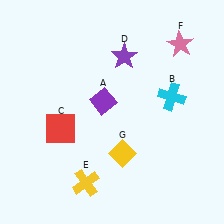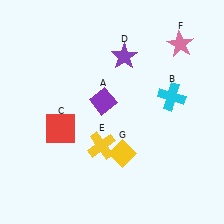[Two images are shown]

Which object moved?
The yellow cross (E) moved up.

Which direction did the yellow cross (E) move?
The yellow cross (E) moved up.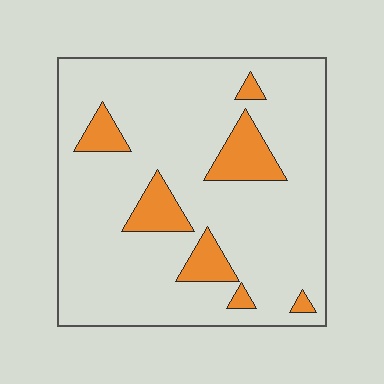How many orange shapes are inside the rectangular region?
7.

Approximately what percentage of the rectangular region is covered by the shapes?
Approximately 15%.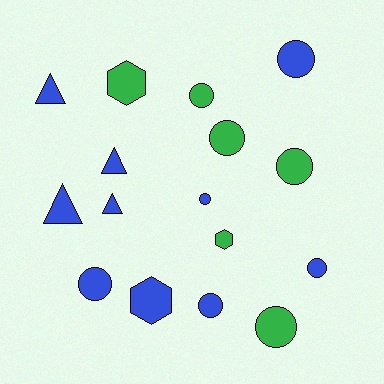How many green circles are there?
There are 4 green circles.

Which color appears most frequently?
Blue, with 10 objects.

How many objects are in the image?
There are 16 objects.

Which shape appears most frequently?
Circle, with 9 objects.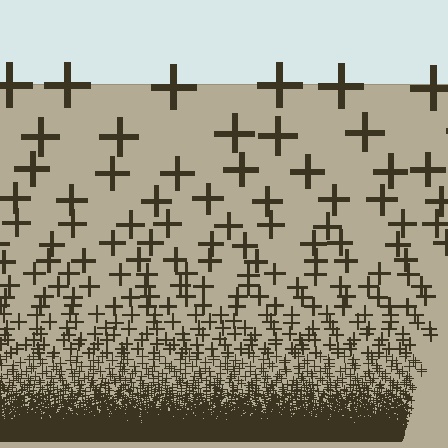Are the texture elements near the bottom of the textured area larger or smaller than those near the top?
Smaller. The gradient is inverted — elements near the bottom are smaller and denser.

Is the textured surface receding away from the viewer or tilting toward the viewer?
The surface appears to tilt toward the viewer. Texture elements get larger and sparser toward the top.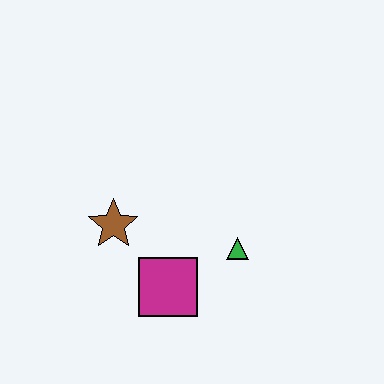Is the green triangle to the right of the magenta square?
Yes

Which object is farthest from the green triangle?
The brown star is farthest from the green triangle.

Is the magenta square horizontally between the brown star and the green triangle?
Yes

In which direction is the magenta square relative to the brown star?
The magenta square is below the brown star.